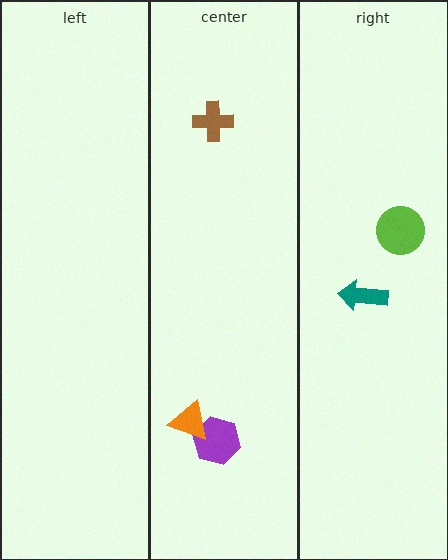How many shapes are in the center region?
3.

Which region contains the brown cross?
The center region.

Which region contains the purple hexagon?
The center region.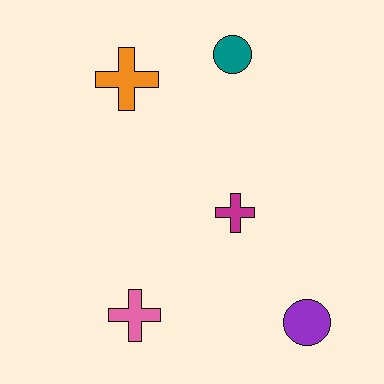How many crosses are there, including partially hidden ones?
There are 3 crosses.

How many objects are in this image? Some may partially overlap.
There are 5 objects.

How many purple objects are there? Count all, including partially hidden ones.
There is 1 purple object.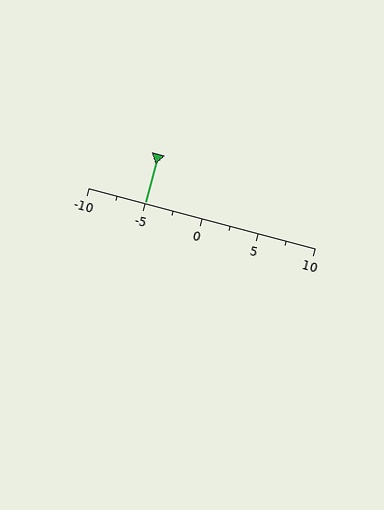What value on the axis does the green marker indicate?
The marker indicates approximately -5.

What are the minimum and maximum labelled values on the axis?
The axis runs from -10 to 10.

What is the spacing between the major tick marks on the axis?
The major ticks are spaced 5 apart.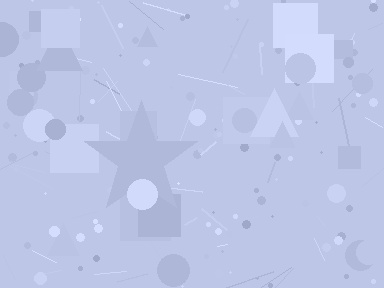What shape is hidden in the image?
A star is hidden in the image.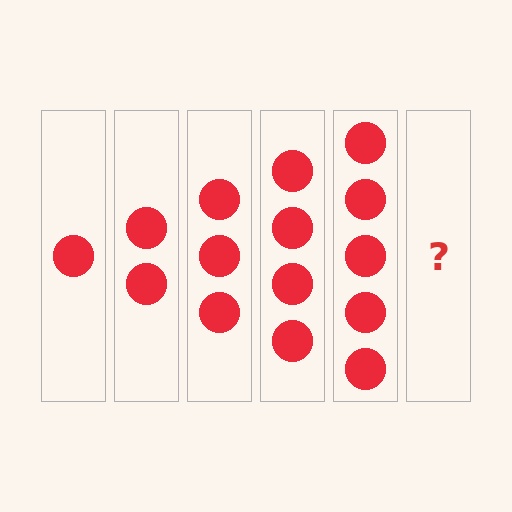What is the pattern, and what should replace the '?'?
The pattern is that each step adds one more circle. The '?' should be 6 circles.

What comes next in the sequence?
The next element should be 6 circles.